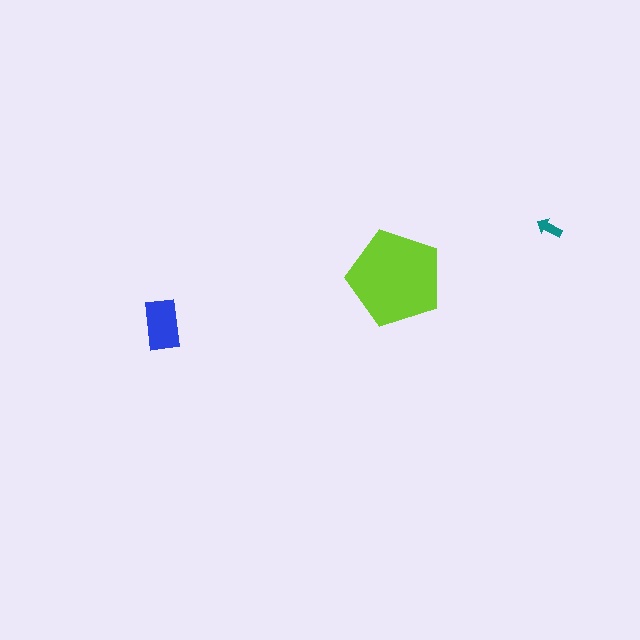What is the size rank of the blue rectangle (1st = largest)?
2nd.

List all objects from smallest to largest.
The teal arrow, the blue rectangle, the lime pentagon.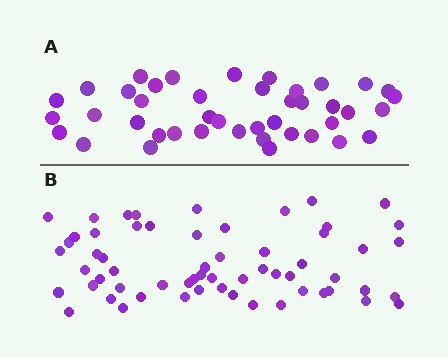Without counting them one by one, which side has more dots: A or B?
Region B (the bottom region) has more dots.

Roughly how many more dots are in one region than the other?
Region B has approximately 20 more dots than region A.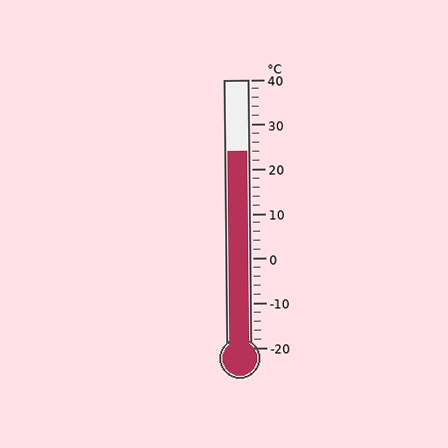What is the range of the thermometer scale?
The thermometer scale ranges from -20°C to 40°C.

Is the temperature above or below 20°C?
The temperature is above 20°C.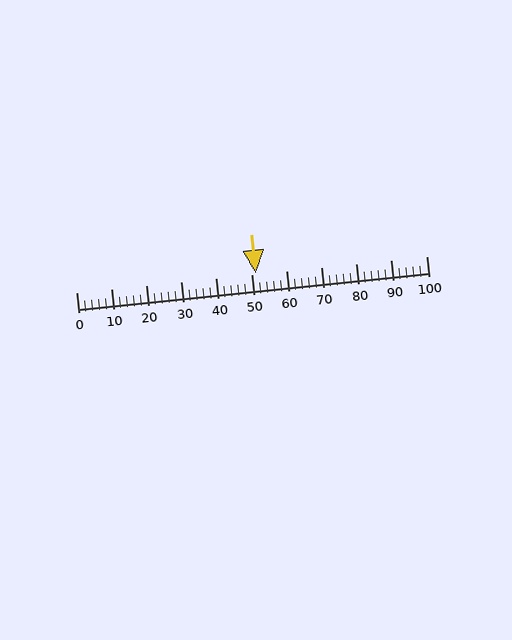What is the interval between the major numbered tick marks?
The major tick marks are spaced 10 units apart.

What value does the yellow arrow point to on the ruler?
The yellow arrow points to approximately 51.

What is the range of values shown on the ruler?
The ruler shows values from 0 to 100.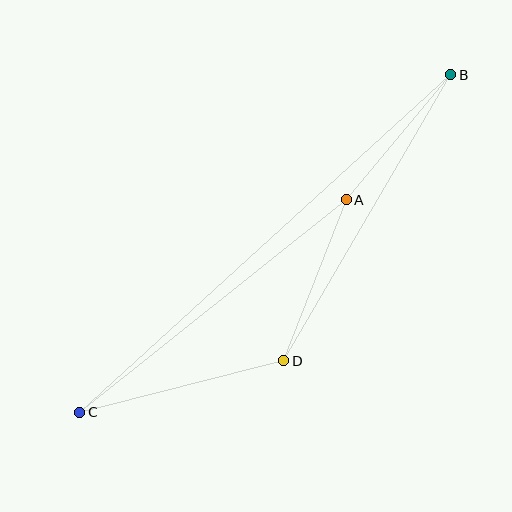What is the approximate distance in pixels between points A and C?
The distance between A and C is approximately 341 pixels.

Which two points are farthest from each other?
Points B and C are farthest from each other.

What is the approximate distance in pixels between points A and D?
The distance between A and D is approximately 173 pixels.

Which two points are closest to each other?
Points A and B are closest to each other.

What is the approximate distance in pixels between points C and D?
The distance between C and D is approximately 211 pixels.